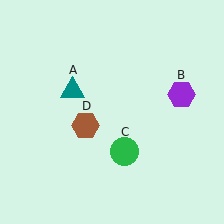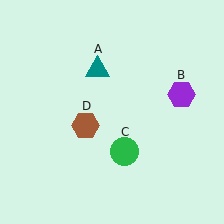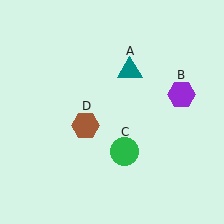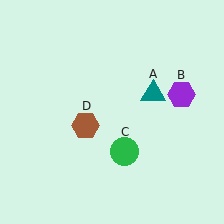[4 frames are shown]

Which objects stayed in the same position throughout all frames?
Purple hexagon (object B) and green circle (object C) and brown hexagon (object D) remained stationary.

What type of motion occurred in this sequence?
The teal triangle (object A) rotated clockwise around the center of the scene.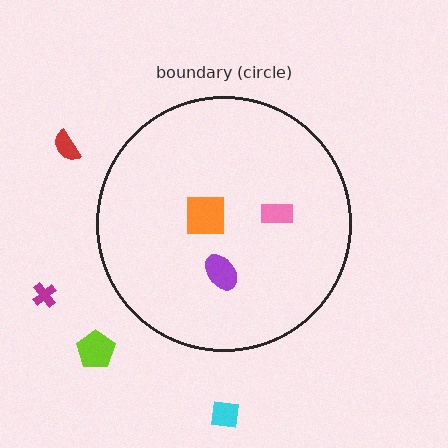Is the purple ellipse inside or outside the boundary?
Inside.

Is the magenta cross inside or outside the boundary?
Outside.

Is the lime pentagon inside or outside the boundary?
Outside.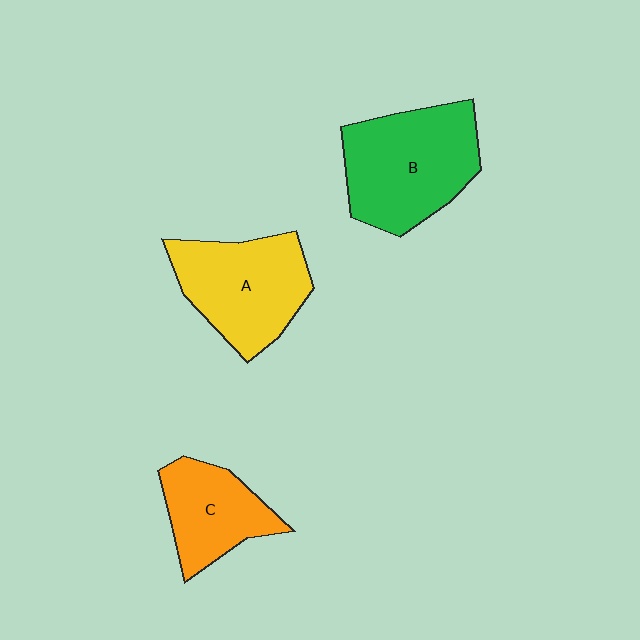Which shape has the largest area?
Shape B (green).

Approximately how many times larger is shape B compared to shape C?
Approximately 1.6 times.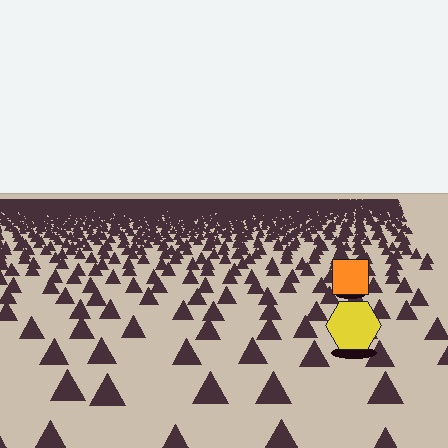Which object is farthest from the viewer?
The orange square is farthest from the viewer. It appears smaller and the ground texture around it is denser.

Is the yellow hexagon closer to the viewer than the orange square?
Yes. The yellow hexagon is closer — you can tell from the texture gradient: the ground texture is coarser near it.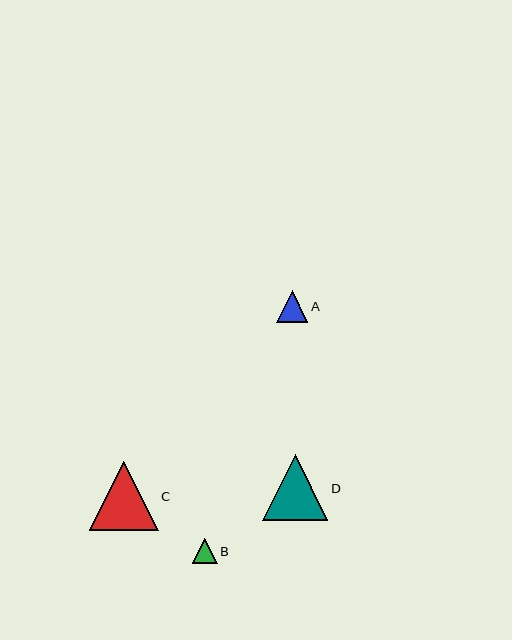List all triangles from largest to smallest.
From largest to smallest: C, D, A, B.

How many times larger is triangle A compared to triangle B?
Triangle A is approximately 1.2 times the size of triangle B.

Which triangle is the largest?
Triangle C is the largest with a size of approximately 69 pixels.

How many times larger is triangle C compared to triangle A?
Triangle C is approximately 2.2 times the size of triangle A.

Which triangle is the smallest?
Triangle B is the smallest with a size of approximately 25 pixels.